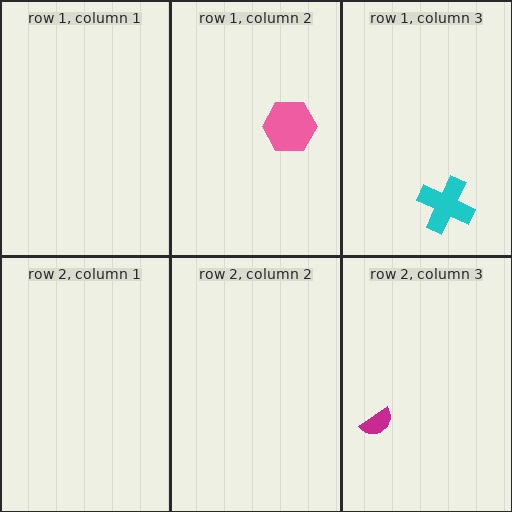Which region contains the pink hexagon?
The row 1, column 2 region.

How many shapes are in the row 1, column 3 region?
1.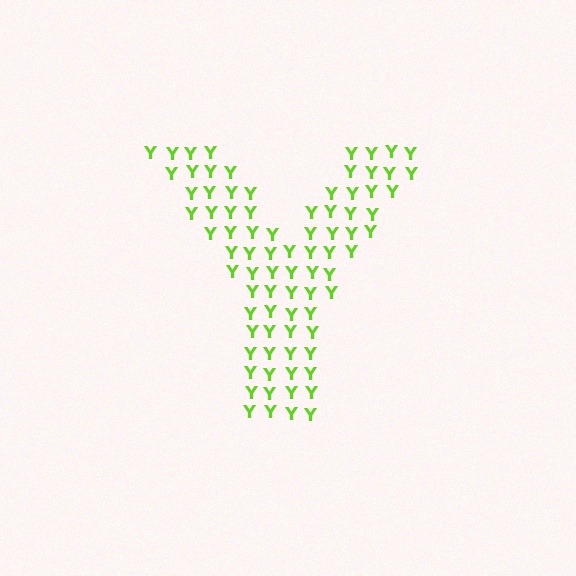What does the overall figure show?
The overall figure shows the letter Y.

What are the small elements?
The small elements are letter Y's.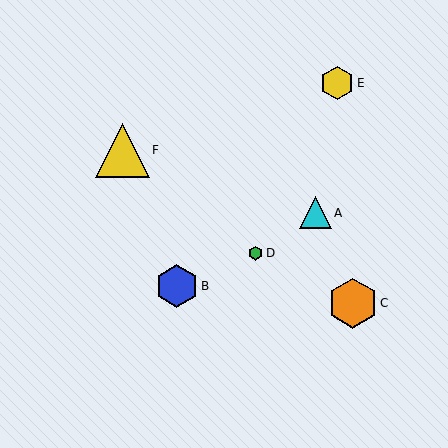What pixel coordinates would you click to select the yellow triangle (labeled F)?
Click at (123, 150) to select the yellow triangle F.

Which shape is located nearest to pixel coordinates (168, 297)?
The blue hexagon (labeled B) at (177, 286) is nearest to that location.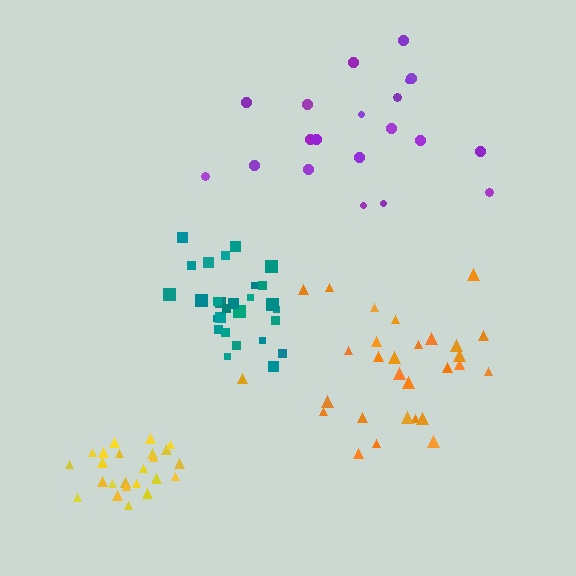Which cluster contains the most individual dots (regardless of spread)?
Orange (29).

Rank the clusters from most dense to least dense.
yellow, teal, orange, purple.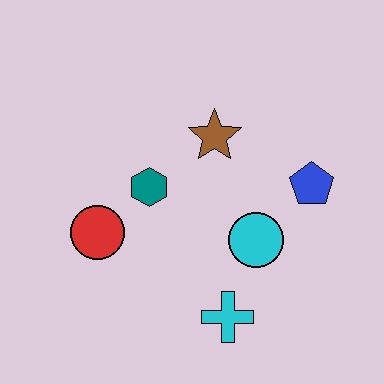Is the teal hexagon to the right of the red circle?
Yes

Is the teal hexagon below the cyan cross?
No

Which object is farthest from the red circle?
The blue pentagon is farthest from the red circle.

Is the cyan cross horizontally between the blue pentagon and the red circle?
Yes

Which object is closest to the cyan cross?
The cyan circle is closest to the cyan cross.